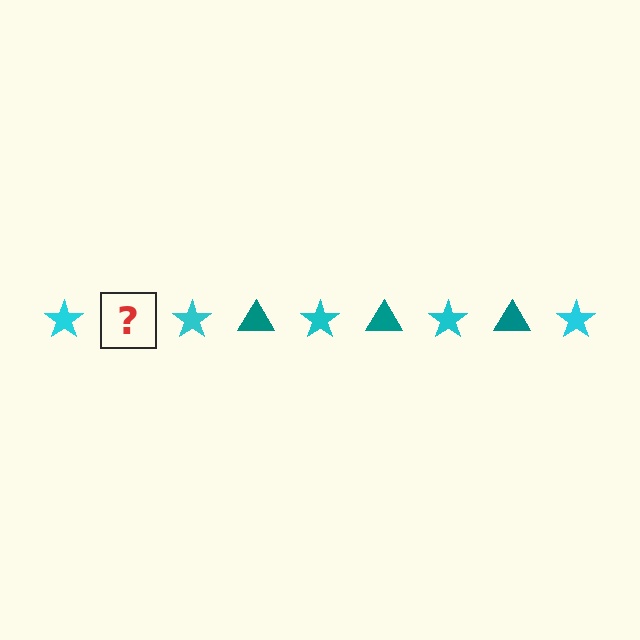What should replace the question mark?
The question mark should be replaced with a teal triangle.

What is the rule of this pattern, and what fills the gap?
The rule is that the pattern alternates between cyan star and teal triangle. The gap should be filled with a teal triangle.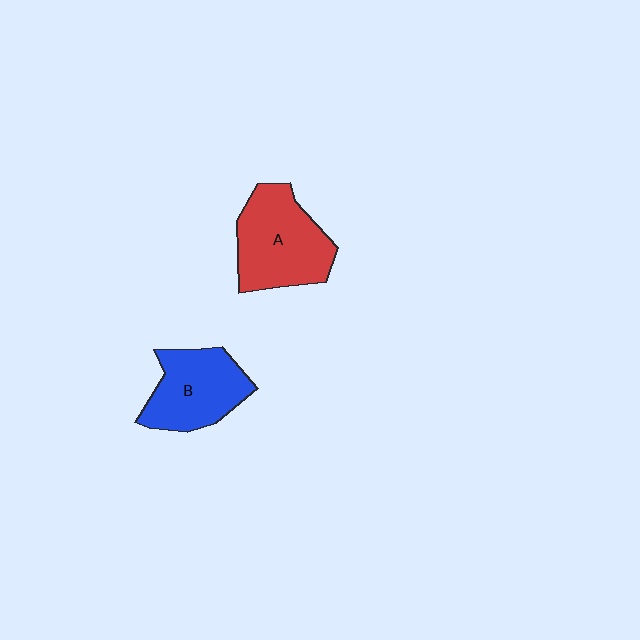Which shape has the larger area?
Shape A (red).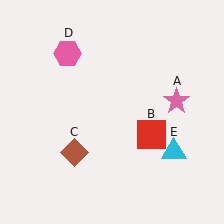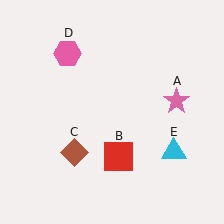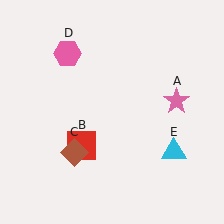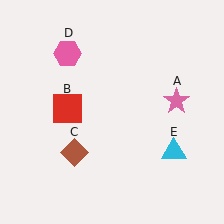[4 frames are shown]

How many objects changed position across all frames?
1 object changed position: red square (object B).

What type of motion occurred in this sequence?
The red square (object B) rotated clockwise around the center of the scene.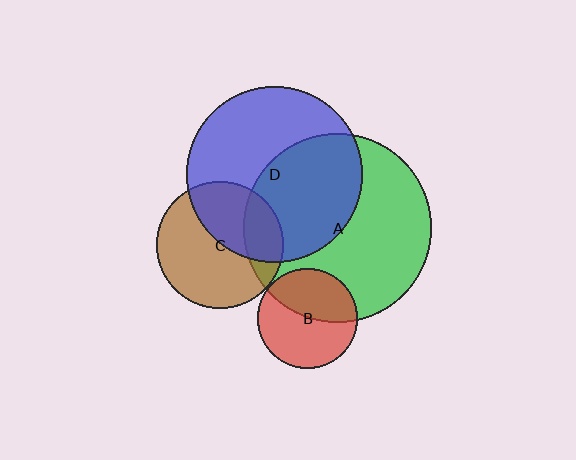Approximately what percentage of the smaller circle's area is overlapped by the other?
Approximately 45%.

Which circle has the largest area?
Circle A (green).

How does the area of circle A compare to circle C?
Approximately 2.2 times.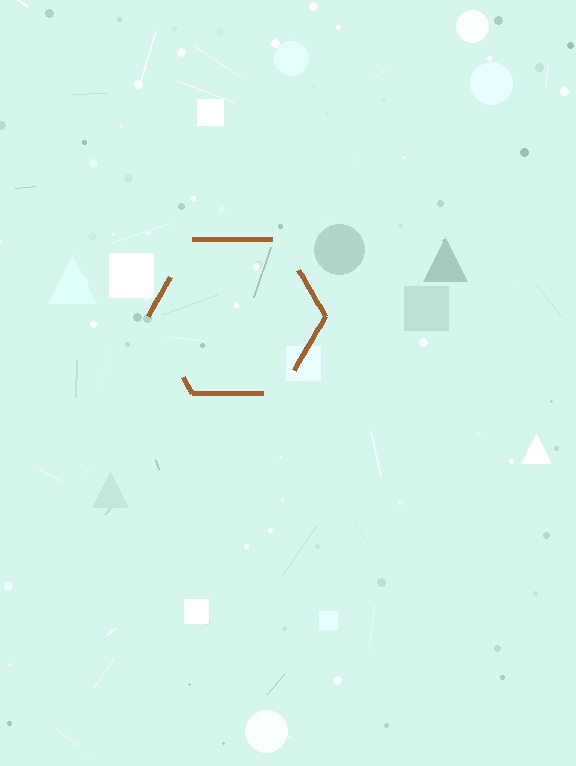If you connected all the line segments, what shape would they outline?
They would outline a hexagon.